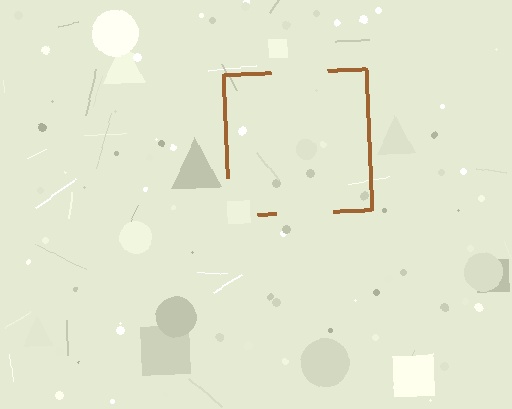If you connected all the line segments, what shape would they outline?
They would outline a square.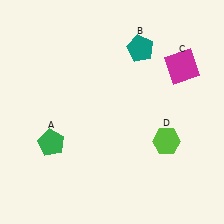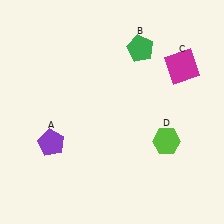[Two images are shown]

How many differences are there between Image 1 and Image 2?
There are 2 differences between the two images.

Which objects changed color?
A changed from green to purple. B changed from teal to green.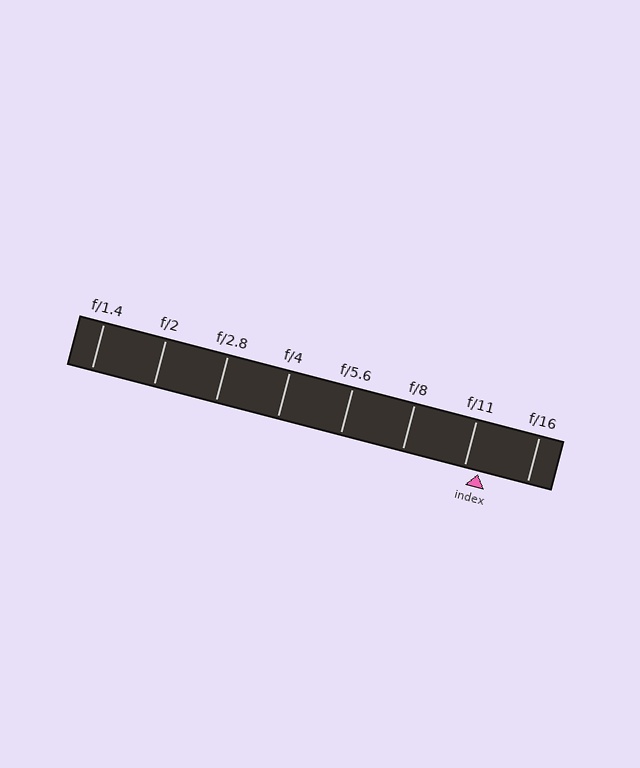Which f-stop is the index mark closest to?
The index mark is closest to f/11.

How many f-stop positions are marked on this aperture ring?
There are 8 f-stop positions marked.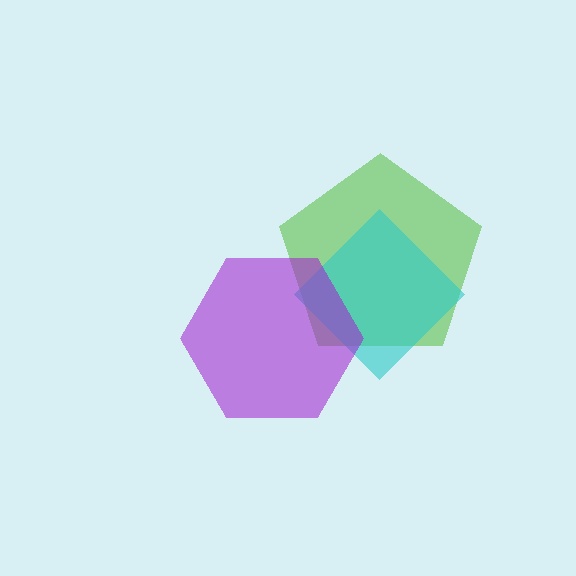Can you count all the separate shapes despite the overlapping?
Yes, there are 3 separate shapes.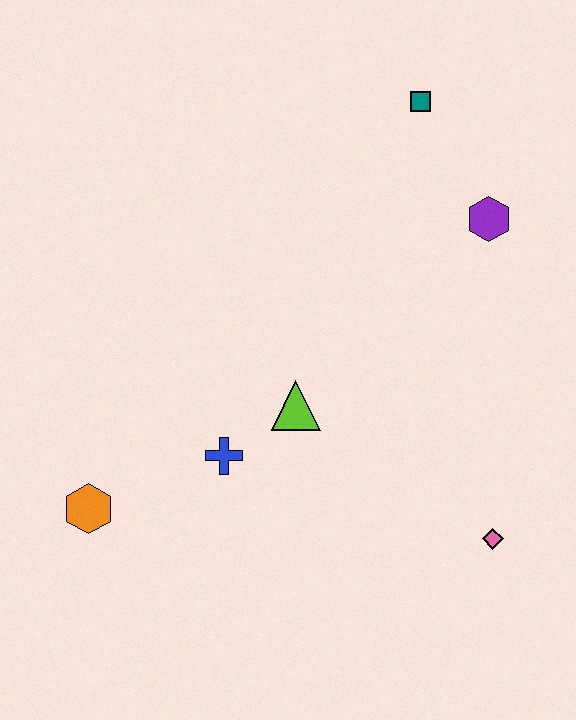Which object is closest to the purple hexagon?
The teal square is closest to the purple hexagon.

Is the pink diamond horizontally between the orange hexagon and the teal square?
No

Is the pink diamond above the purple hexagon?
No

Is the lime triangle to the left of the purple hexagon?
Yes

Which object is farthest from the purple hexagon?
The orange hexagon is farthest from the purple hexagon.